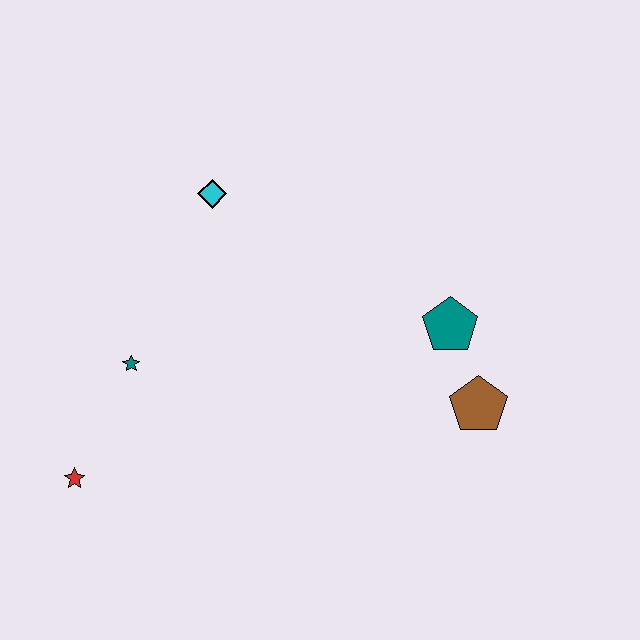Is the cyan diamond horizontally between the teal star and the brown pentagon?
Yes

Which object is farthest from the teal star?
The brown pentagon is farthest from the teal star.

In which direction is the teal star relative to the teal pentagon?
The teal star is to the left of the teal pentagon.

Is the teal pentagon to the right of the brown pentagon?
No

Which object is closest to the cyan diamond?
The teal star is closest to the cyan diamond.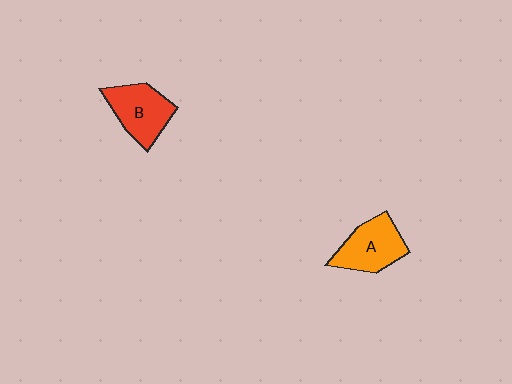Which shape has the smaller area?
Shape B (red).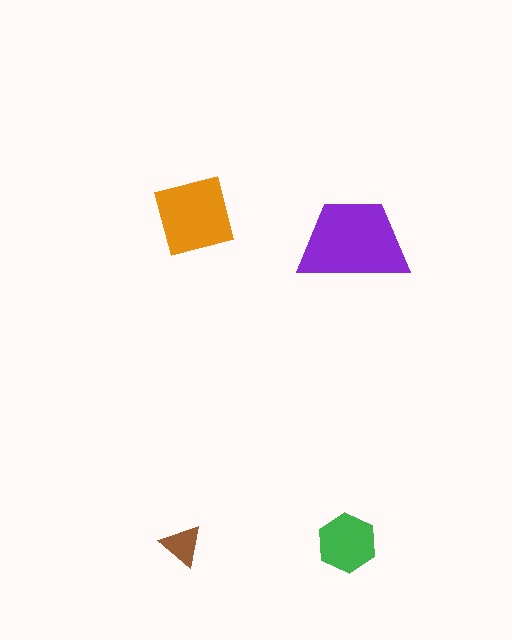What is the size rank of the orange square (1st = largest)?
2nd.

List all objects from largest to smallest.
The purple trapezoid, the orange square, the green hexagon, the brown triangle.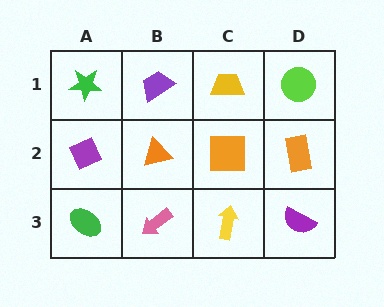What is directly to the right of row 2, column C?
An orange rectangle.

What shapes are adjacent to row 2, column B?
A purple trapezoid (row 1, column B), a pink arrow (row 3, column B), a purple diamond (row 2, column A), an orange square (row 2, column C).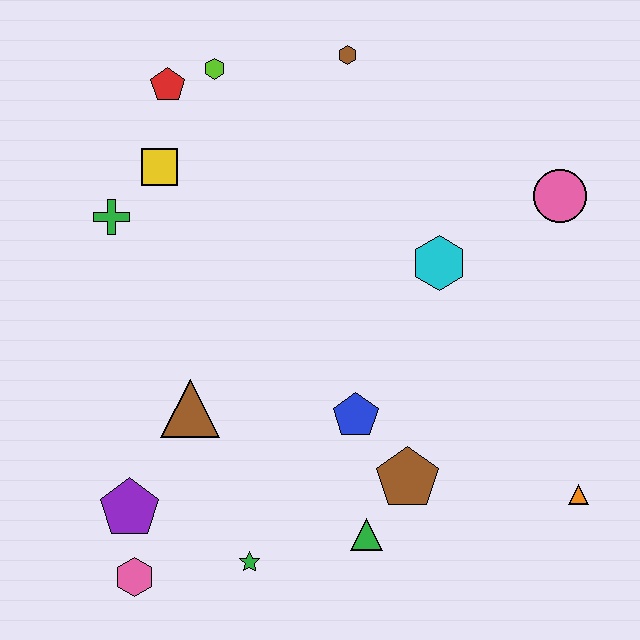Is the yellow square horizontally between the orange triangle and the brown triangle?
No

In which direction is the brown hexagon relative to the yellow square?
The brown hexagon is to the right of the yellow square.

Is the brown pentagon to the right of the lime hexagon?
Yes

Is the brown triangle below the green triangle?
No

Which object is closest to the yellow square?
The green cross is closest to the yellow square.